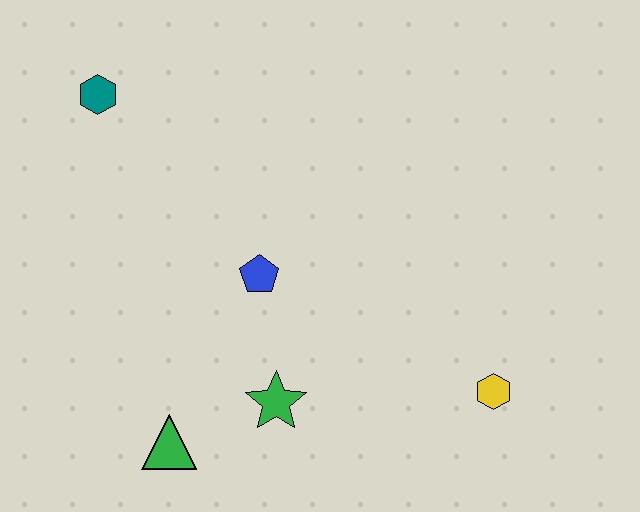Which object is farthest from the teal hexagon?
The yellow hexagon is farthest from the teal hexagon.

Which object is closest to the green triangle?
The green star is closest to the green triangle.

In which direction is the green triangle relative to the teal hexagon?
The green triangle is below the teal hexagon.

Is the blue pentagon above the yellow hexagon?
Yes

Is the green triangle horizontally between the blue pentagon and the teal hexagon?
Yes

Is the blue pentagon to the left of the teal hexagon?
No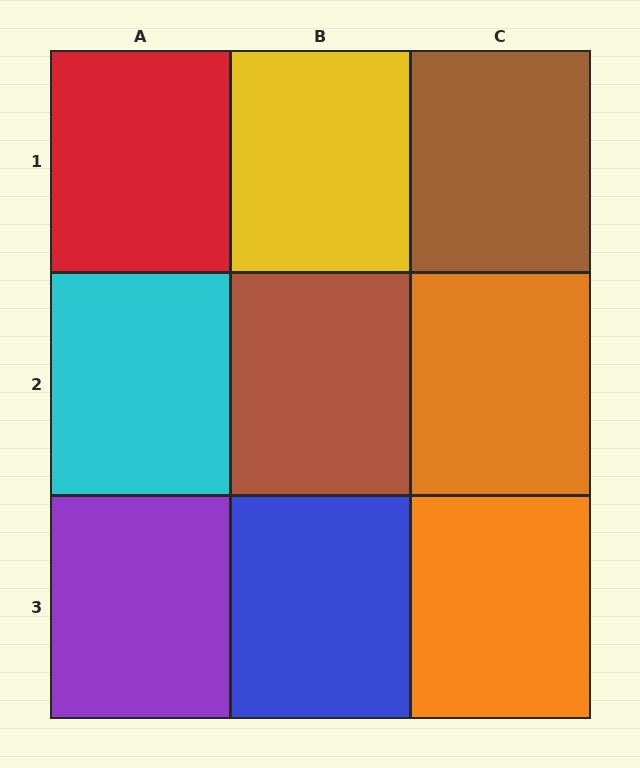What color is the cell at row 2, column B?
Brown.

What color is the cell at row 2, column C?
Orange.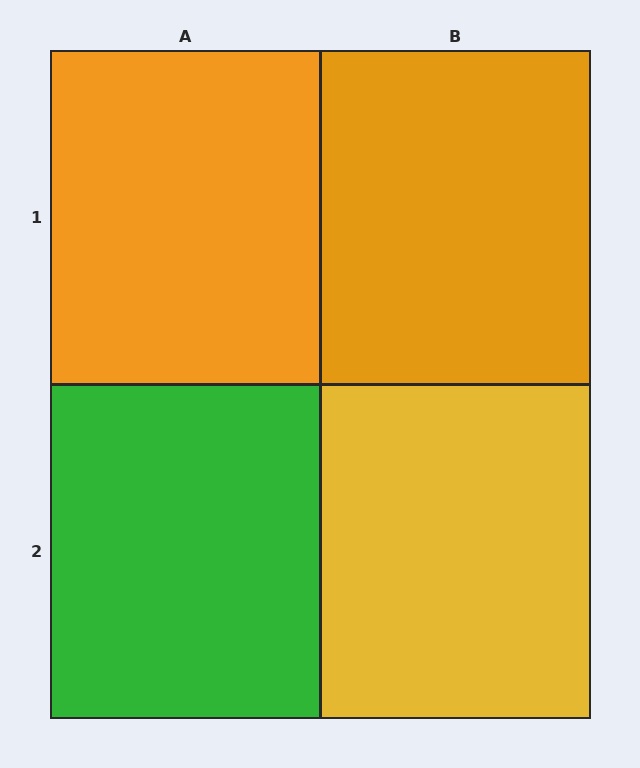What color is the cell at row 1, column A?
Orange.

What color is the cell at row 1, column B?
Orange.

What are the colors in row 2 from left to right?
Green, yellow.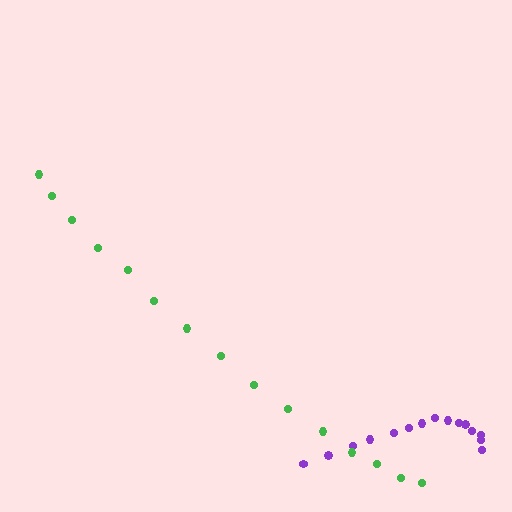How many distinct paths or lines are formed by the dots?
There are 2 distinct paths.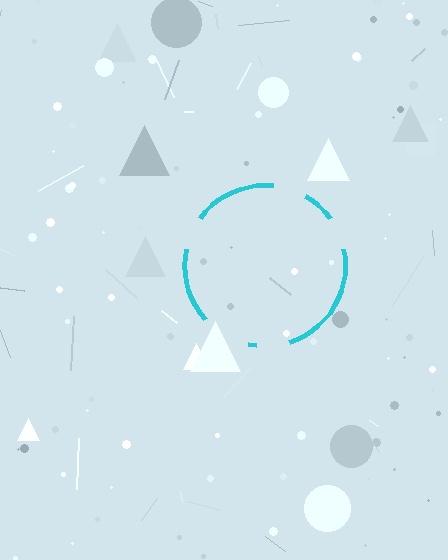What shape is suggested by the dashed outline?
The dashed outline suggests a circle.